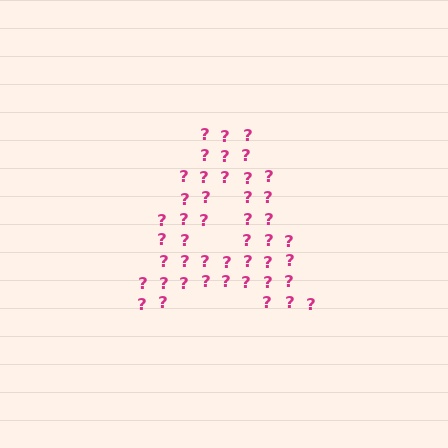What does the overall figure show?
The overall figure shows the letter A.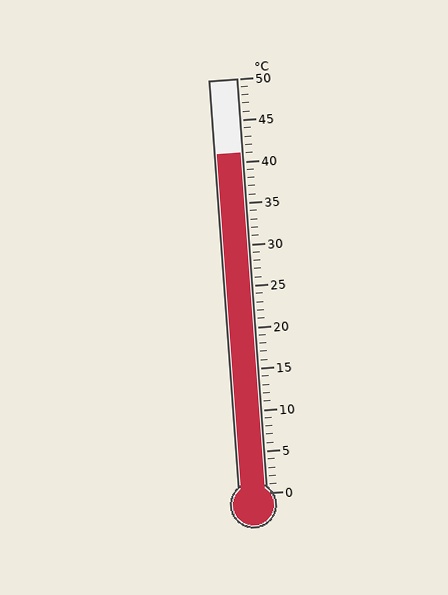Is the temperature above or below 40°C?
The temperature is above 40°C.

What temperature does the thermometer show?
The thermometer shows approximately 41°C.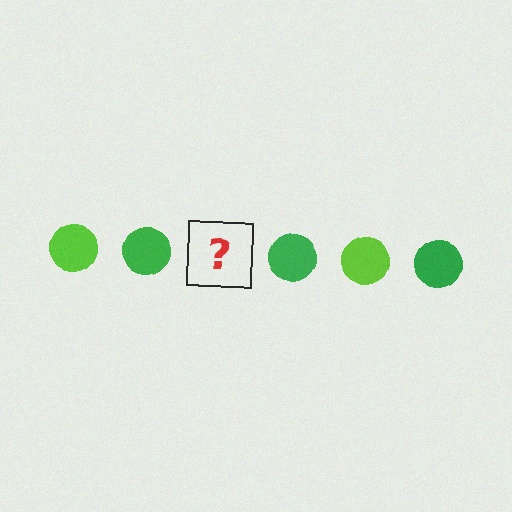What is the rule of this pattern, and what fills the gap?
The rule is that the pattern cycles through lime, green circles. The gap should be filled with a lime circle.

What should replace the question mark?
The question mark should be replaced with a lime circle.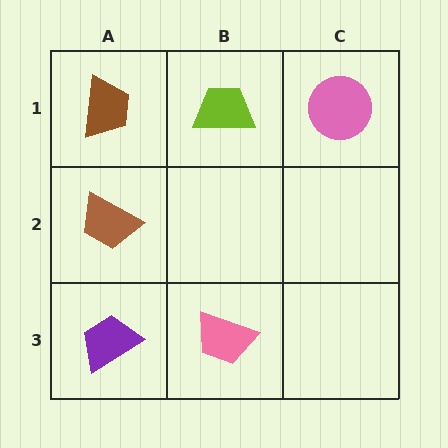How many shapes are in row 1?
3 shapes.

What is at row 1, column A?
A brown trapezoid.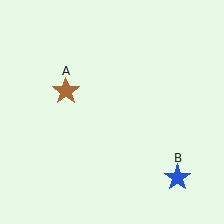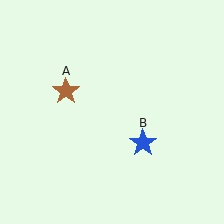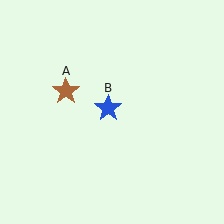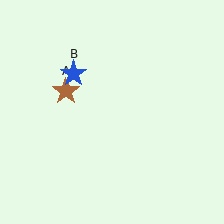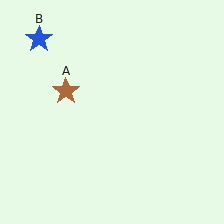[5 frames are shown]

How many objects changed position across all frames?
1 object changed position: blue star (object B).